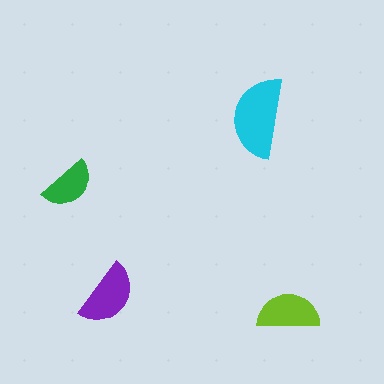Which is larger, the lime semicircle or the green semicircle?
The lime one.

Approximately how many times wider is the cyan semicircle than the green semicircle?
About 1.5 times wider.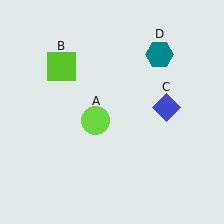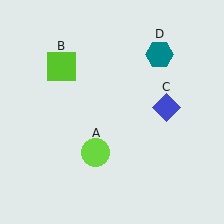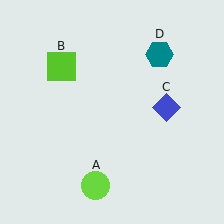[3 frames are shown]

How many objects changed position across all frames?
1 object changed position: lime circle (object A).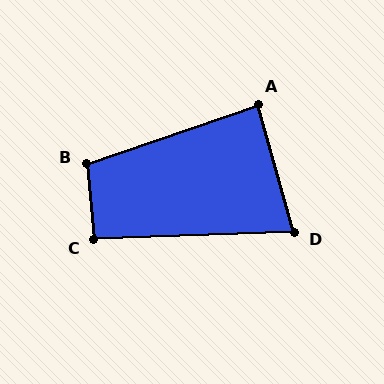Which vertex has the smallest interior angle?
D, at approximately 76 degrees.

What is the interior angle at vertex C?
Approximately 93 degrees (approximately right).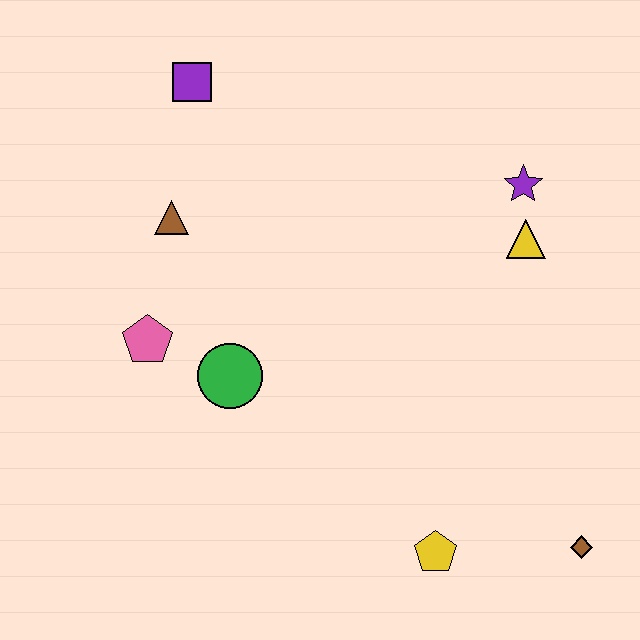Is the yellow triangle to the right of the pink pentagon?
Yes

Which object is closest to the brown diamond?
The yellow pentagon is closest to the brown diamond.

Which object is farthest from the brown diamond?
The purple square is farthest from the brown diamond.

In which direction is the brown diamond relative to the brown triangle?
The brown diamond is to the right of the brown triangle.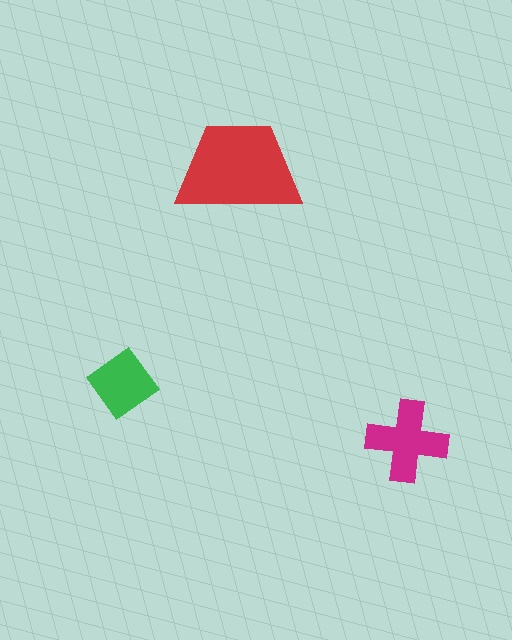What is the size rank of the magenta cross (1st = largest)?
2nd.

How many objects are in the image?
There are 3 objects in the image.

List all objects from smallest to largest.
The green diamond, the magenta cross, the red trapezoid.